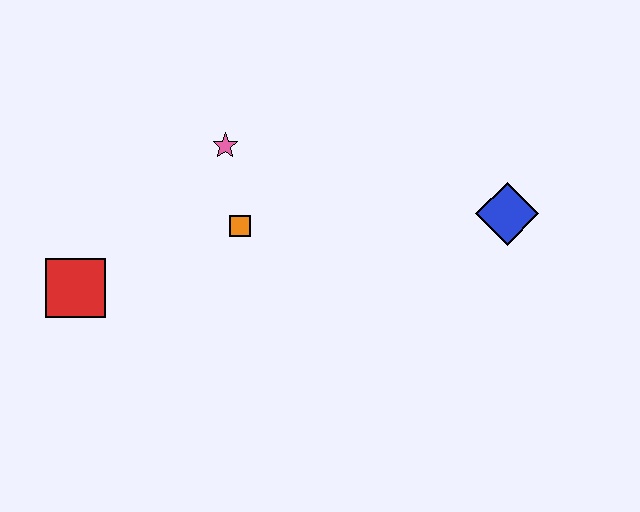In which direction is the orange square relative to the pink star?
The orange square is below the pink star.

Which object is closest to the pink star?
The orange square is closest to the pink star.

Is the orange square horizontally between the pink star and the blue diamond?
Yes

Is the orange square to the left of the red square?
No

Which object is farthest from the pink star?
The blue diamond is farthest from the pink star.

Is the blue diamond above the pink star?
No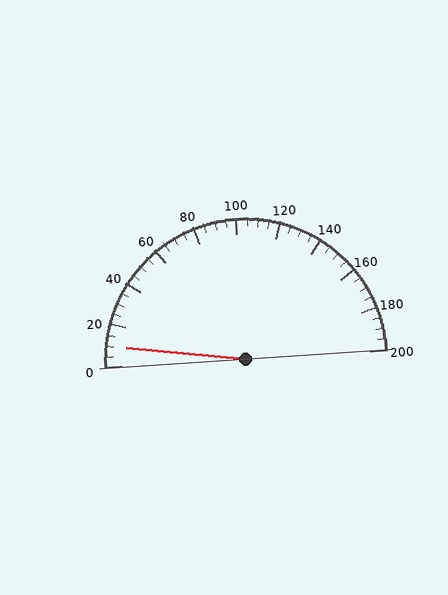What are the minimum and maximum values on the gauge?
The gauge ranges from 0 to 200.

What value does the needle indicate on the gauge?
The needle indicates approximately 10.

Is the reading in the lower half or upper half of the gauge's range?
The reading is in the lower half of the range (0 to 200).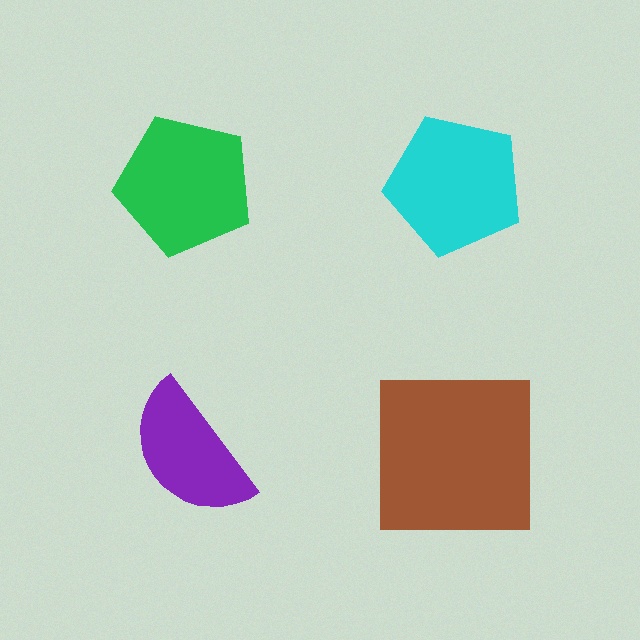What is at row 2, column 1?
A purple semicircle.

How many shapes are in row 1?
2 shapes.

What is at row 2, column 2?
A brown square.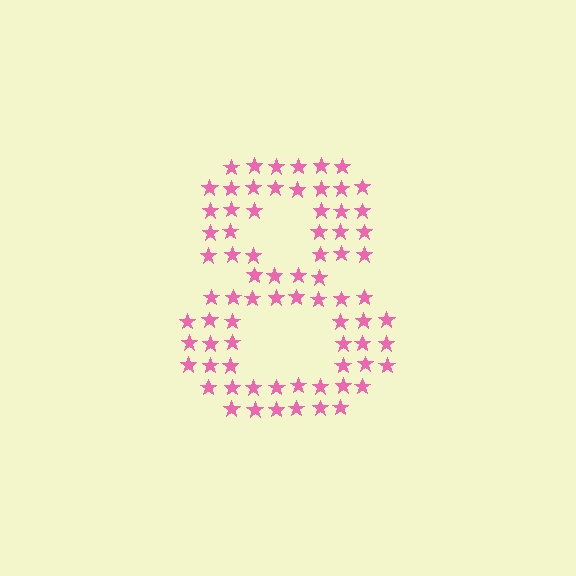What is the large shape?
The large shape is the digit 8.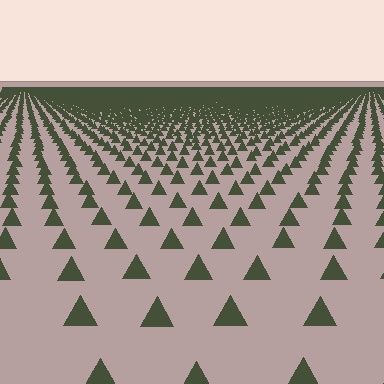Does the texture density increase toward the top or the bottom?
Density increases toward the top.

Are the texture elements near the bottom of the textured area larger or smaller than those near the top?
Larger. Near the bottom, elements are closer to the viewer and appear at a bigger on-screen size.